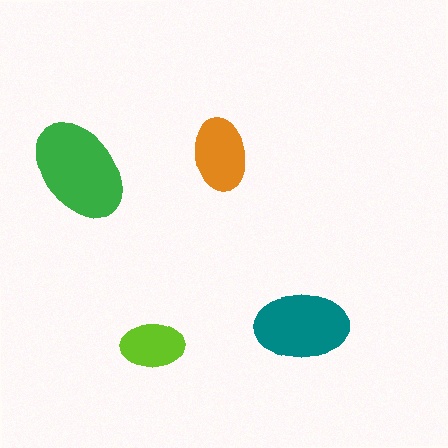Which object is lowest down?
The lime ellipse is bottommost.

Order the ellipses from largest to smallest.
the green one, the teal one, the orange one, the lime one.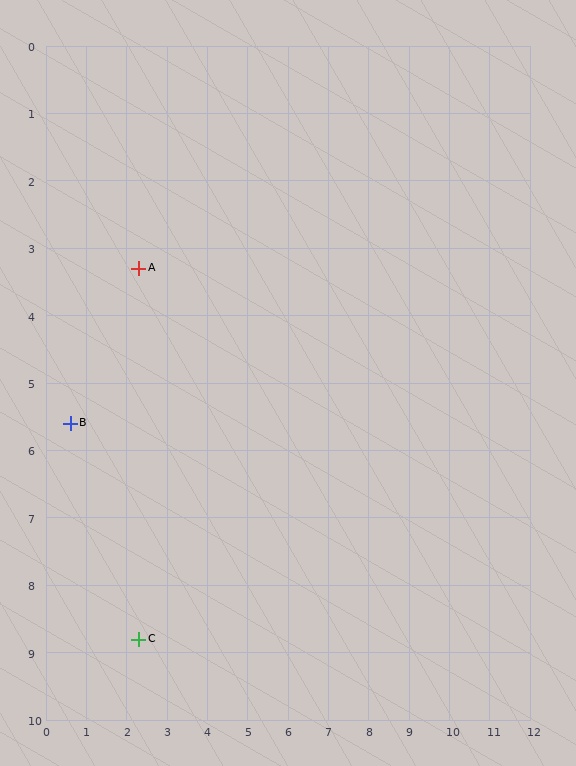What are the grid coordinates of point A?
Point A is at approximately (2.3, 3.3).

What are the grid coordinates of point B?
Point B is at approximately (0.6, 5.6).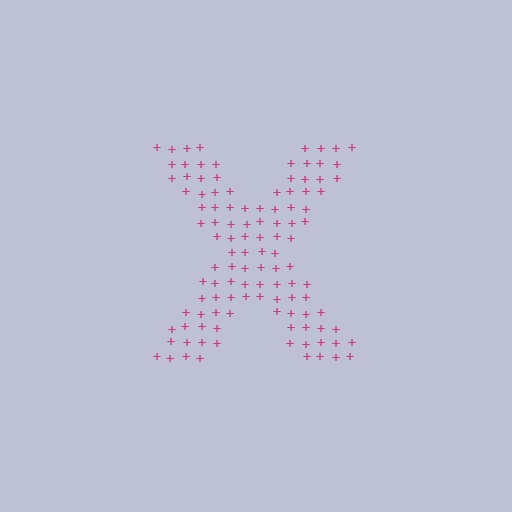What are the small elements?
The small elements are plus signs.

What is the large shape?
The large shape is the letter X.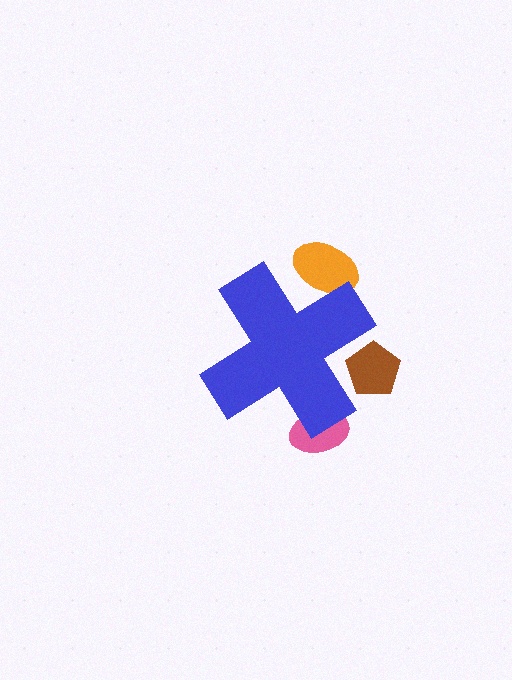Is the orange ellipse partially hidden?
Yes, the orange ellipse is partially hidden behind the blue cross.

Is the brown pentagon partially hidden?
Yes, the brown pentagon is partially hidden behind the blue cross.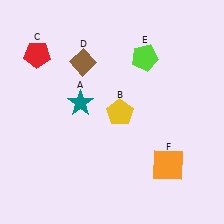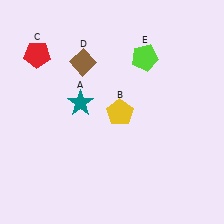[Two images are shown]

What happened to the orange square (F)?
The orange square (F) was removed in Image 2. It was in the bottom-right area of Image 1.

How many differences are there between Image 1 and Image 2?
There is 1 difference between the two images.